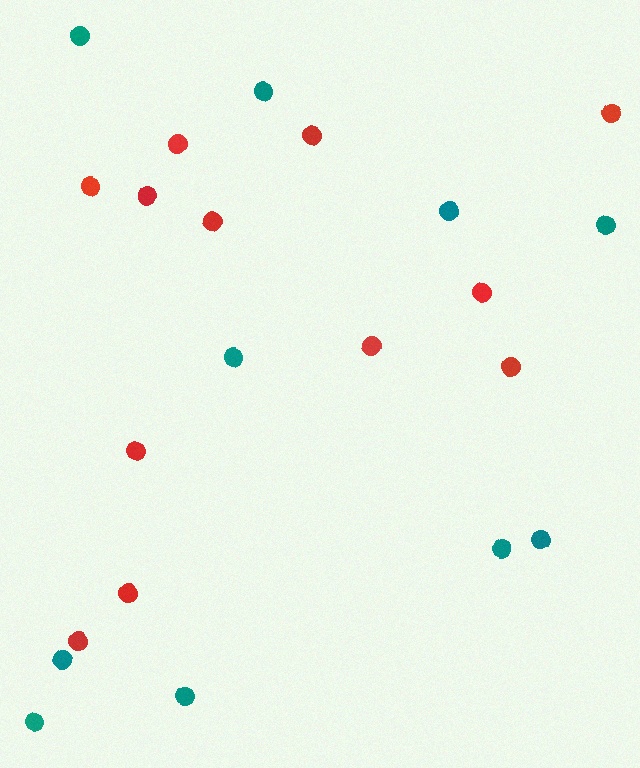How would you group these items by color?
There are 2 groups: one group of teal circles (10) and one group of red circles (12).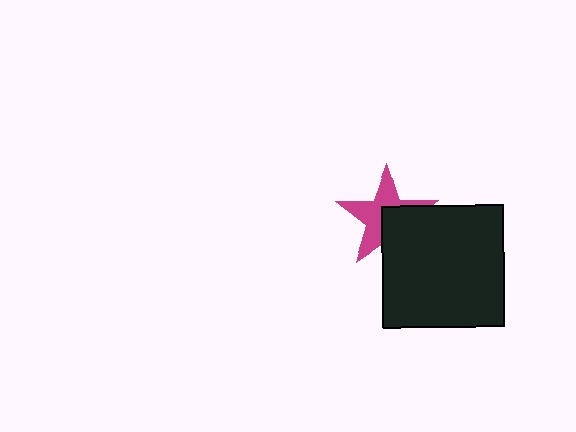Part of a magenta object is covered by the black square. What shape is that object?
It is a star.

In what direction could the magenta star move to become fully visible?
The magenta star could move toward the upper-left. That would shift it out from behind the black square entirely.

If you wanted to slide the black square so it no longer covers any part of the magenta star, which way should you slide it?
Slide it toward the lower-right — that is the most direct way to separate the two shapes.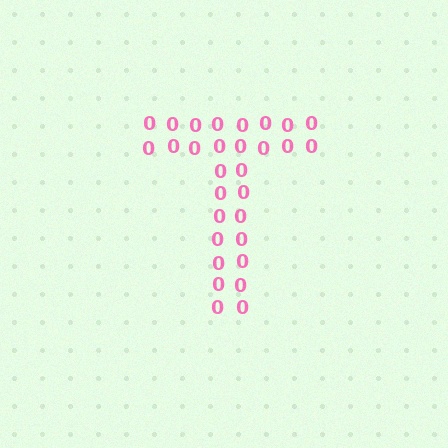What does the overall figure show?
The overall figure shows the letter T.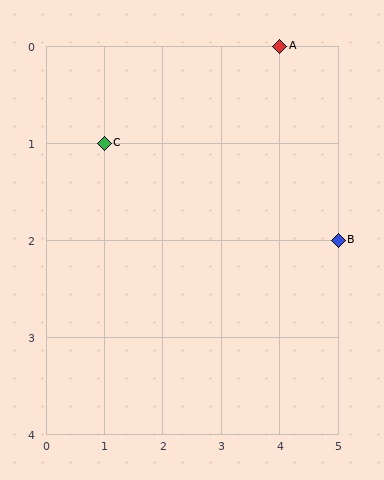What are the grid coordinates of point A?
Point A is at grid coordinates (4, 0).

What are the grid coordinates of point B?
Point B is at grid coordinates (5, 2).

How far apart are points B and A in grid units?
Points B and A are 1 column and 2 rows apart (about 2.2 grid units diagonally).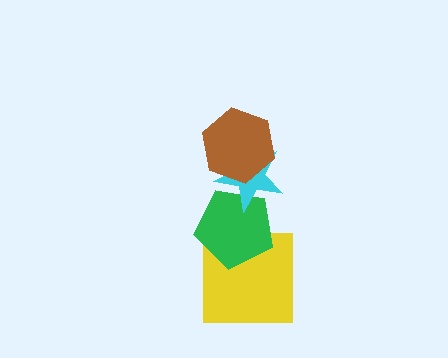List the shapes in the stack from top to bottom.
From top to bottom: the brown hexagon, the cyan star, the green pentagon, the yellow square.